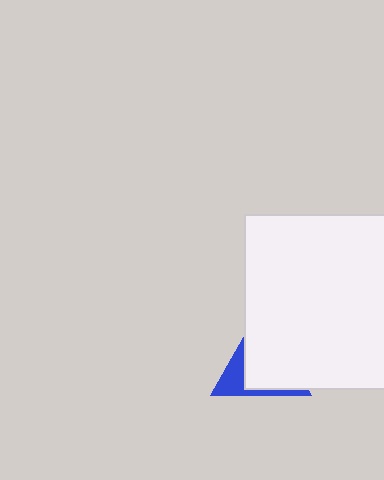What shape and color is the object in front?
The object in front is a white rectangle.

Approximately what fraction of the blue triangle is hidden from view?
Roughly 69% of the blue triangle is hidden behind the white rectangle.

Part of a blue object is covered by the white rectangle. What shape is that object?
It is a triangle.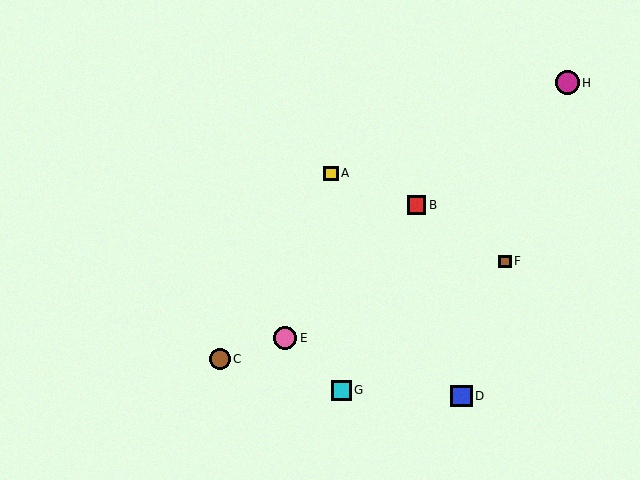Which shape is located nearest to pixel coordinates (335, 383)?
The cyan square (labeled G) at (341, 390) is nearest to that location.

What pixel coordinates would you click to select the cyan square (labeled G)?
Click at (341, 390) to select the cyan square G.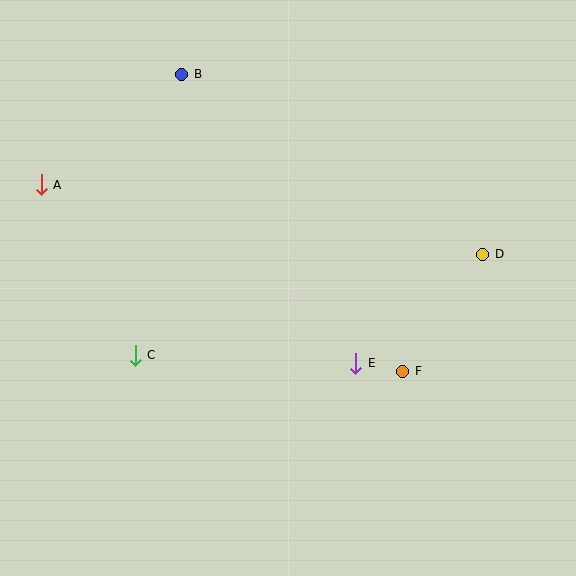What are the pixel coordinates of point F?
Point F is at (403, 371).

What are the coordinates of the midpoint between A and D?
The midpoint between A and D is at (262, 220).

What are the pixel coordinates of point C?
Point C is at (135, 356).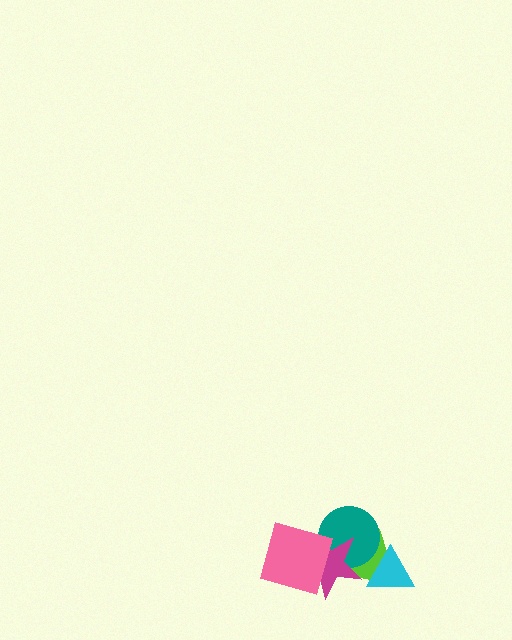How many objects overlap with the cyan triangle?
1 object overlaps with the cyan triangle.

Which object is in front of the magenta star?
The pink diamond is in front of the magenta star.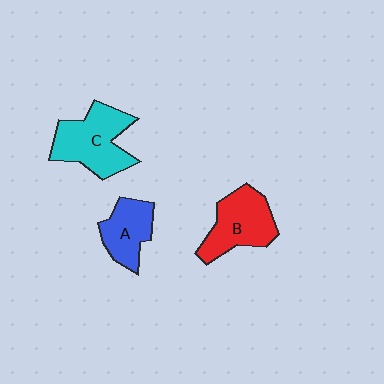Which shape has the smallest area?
Shape A (blue).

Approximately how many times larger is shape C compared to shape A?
Approximately 1.5 times.